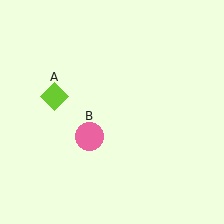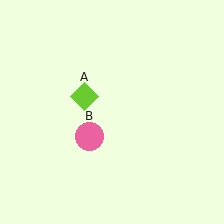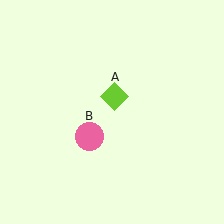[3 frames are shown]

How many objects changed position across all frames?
1 object changed position: lime diamond (object A).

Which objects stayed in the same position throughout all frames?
Pink circle (object B) remained stationary.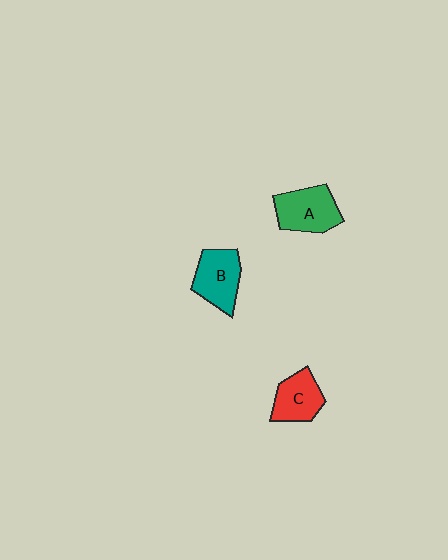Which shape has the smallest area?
Shape C (red).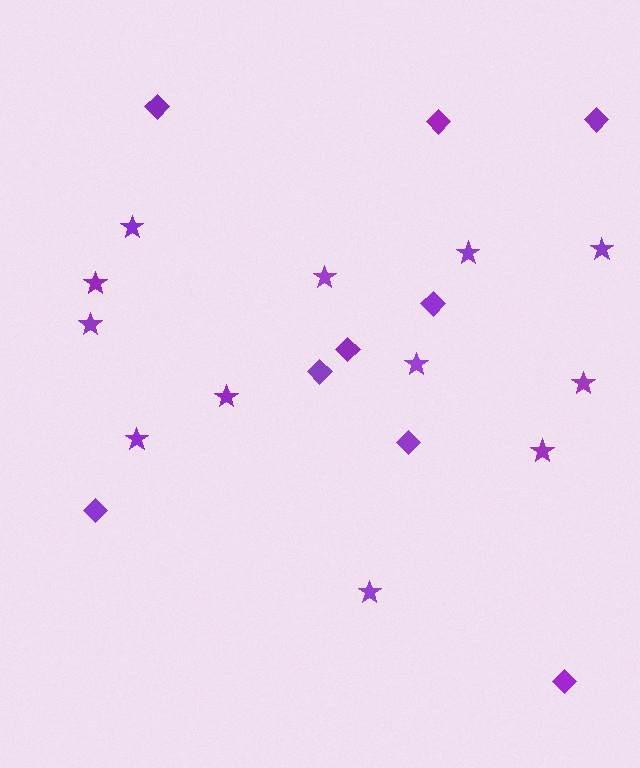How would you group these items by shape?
There are 2 groups: one group of diamonds (9) and one group of stars (12).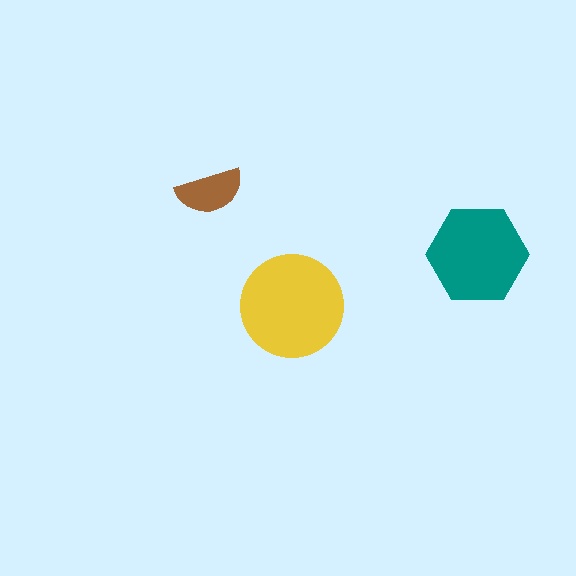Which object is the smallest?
The brown semicircle.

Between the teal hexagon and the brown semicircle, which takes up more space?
The teal hexagon.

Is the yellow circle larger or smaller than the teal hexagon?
Larger.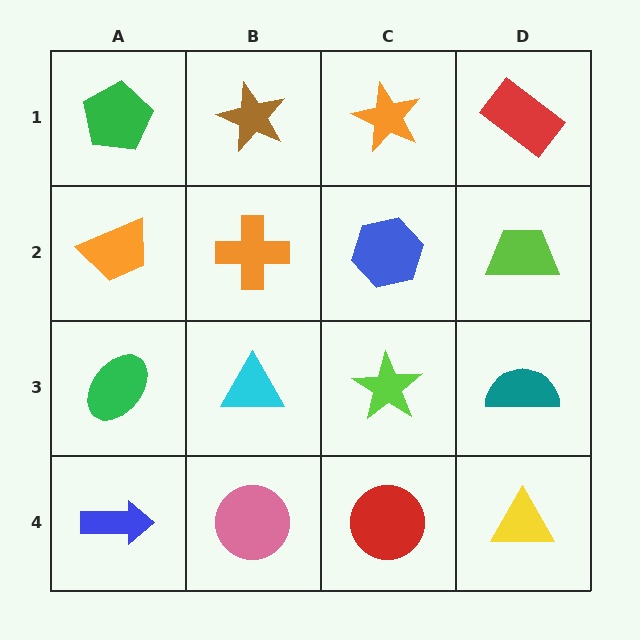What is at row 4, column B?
A pink circle.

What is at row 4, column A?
A blue arrow.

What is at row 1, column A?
A green pentagon.